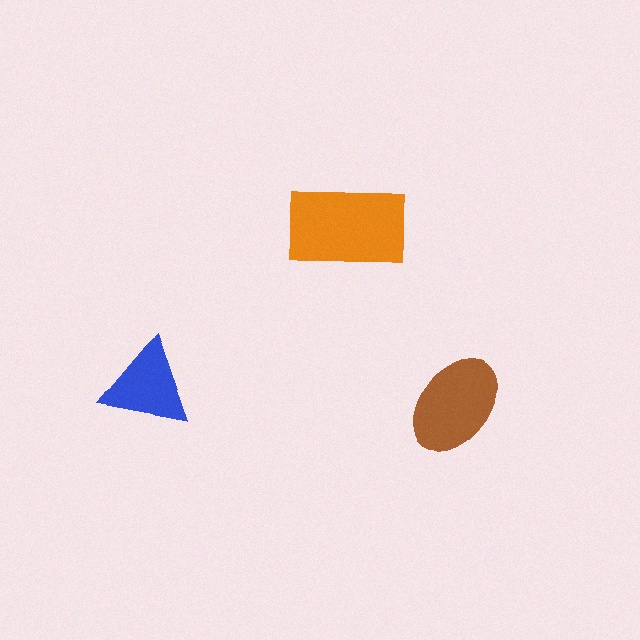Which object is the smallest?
The blue triangle.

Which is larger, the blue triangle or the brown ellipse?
The brown ellipse.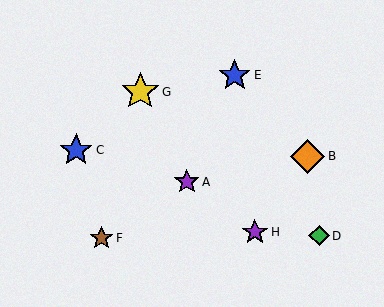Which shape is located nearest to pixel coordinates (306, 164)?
The orange diamond (labeled B) at (308, 156) is nearest to that location.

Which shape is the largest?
The yellow star (labeled G) is the largest.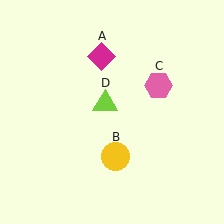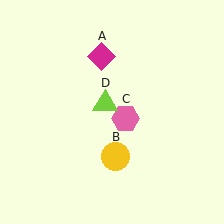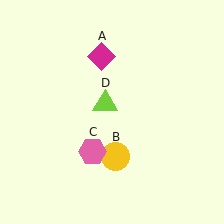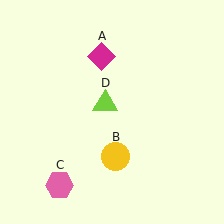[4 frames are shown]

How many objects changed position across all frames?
1 object changed position: pink hexagon (object C).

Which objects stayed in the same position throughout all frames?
Magenta diamond (object A) and yellow circle (object B) and lime triangle (object D) remained stationary.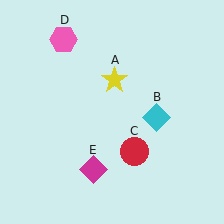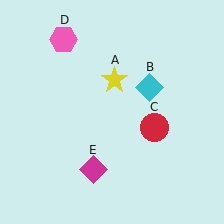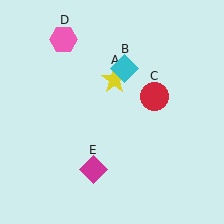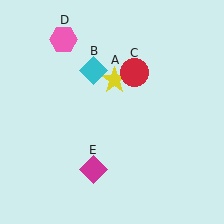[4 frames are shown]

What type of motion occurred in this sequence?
The cyan diamond (object B), red circle (object C) rotated counterclockwise around the center of the scene.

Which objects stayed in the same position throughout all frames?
Yellow star (object A) and pink hexagon (object D) and magenta diamond (object E) remained stationary.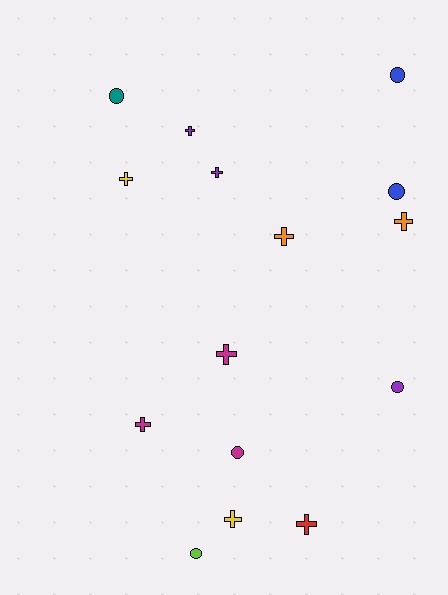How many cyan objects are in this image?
There are no cyan objects.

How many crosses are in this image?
There are 9 crosses.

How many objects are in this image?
There are 15 objects.